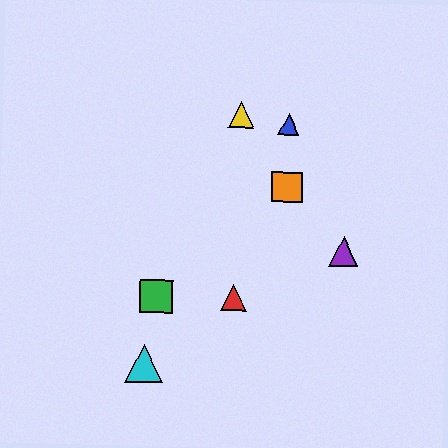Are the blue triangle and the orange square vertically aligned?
Yes, both are at x≈289.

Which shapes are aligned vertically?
The blue triangle, the orange square are aligned vertically.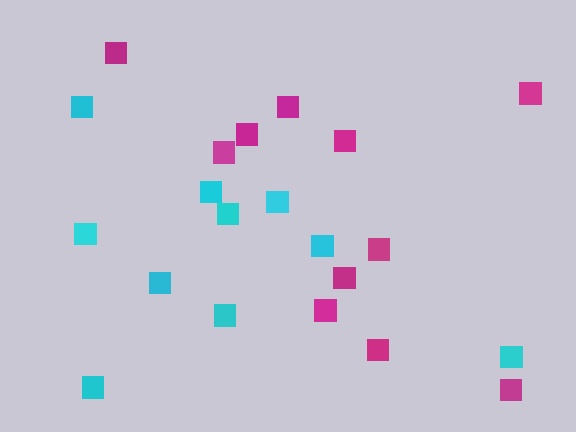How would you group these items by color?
There are 2 groups: one group of cyan squares (10) and one group of magenta squares (11).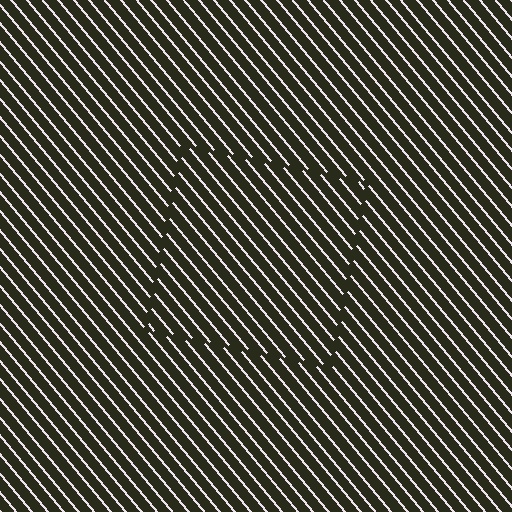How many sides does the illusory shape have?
4 sides — the line-ends trace a square.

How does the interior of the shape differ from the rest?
The interior of the shape contains the same grating, shifted by half a period — the contour is defined by the phase discontinuity where line-ends from the inner and outer gratings abut.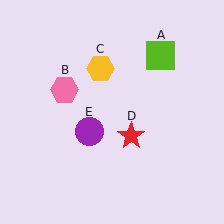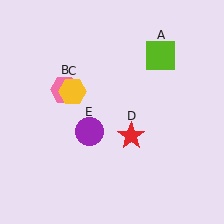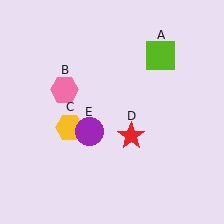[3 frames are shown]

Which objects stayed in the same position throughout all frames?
Lime square (object A) and pink hexagon (object B) and red star (object D) and purple circle (object E) remained stationary.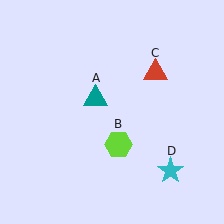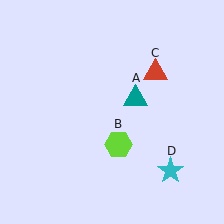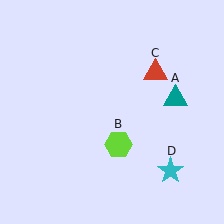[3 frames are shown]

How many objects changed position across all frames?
1 object changed position: teal triangle (object A).